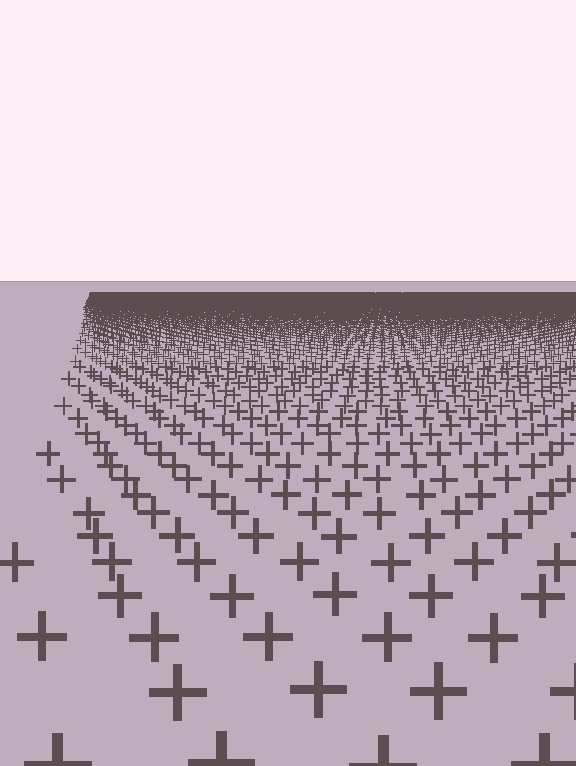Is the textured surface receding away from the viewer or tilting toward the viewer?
The surface is receding away from the viewer. Texture elements get smaller and denser toward the top.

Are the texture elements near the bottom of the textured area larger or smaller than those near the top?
Larger. Near the bottom, elements are closer to the viewer and appear at a bigger on-screen size.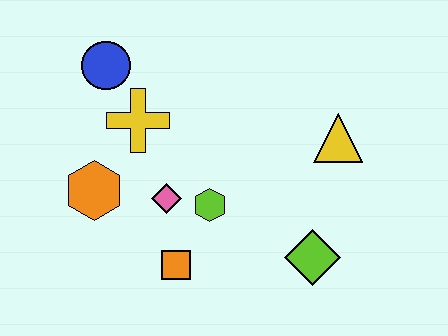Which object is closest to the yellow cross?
The blue circle is closest to the yellow cross.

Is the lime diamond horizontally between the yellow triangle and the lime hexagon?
Yes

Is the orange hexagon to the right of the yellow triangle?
No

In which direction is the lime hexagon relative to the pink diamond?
The lime hexagon is to the right of the pink diamond.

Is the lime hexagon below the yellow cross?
Yes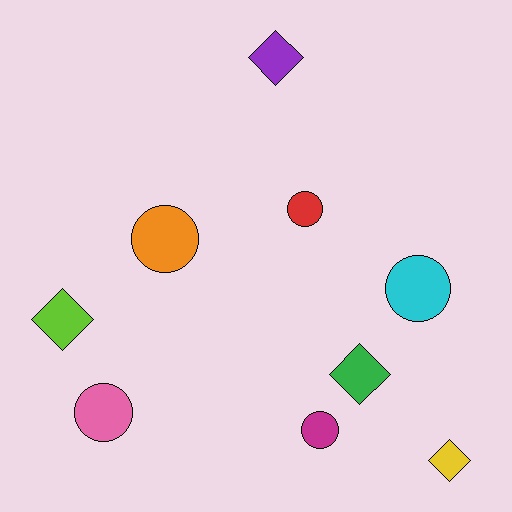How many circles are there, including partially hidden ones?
There are 5 circles.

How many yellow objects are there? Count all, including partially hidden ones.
There is 1 yellow object.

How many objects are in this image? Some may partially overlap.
There are 9 objects.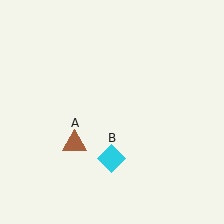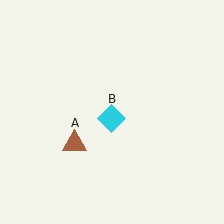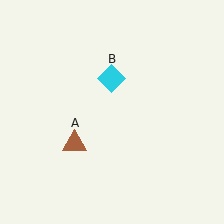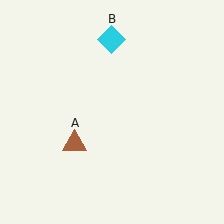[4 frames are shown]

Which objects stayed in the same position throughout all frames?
Brown triangle (object A) remained stationary.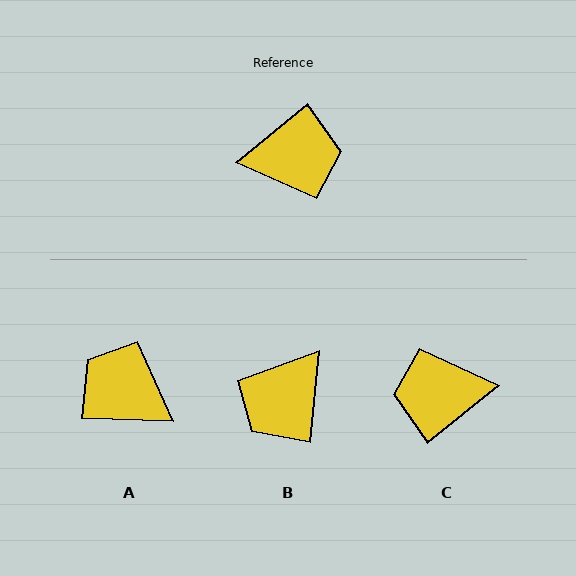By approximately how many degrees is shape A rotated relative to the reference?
Approximately 138 degrees counter-clockwise.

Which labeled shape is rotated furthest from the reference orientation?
C, about 179 degrees away.